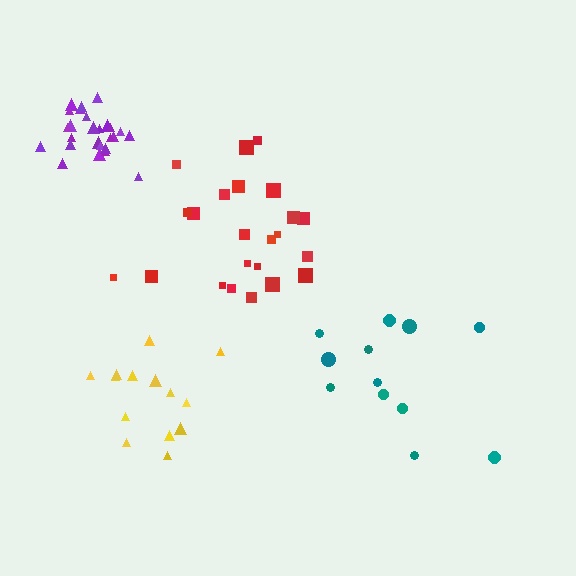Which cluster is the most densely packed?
Purple.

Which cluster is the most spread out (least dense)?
Teal.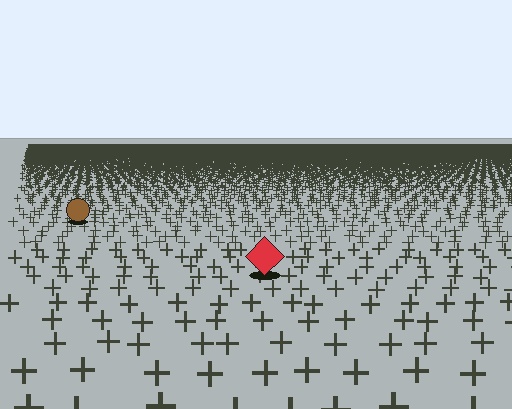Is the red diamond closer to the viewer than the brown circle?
Yes. The red diamond is closer — you can tell from the texture gradient: the ground texture is coarser near it.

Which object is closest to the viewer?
The red diamond is closest. The texture marks near it are larger and more spread out.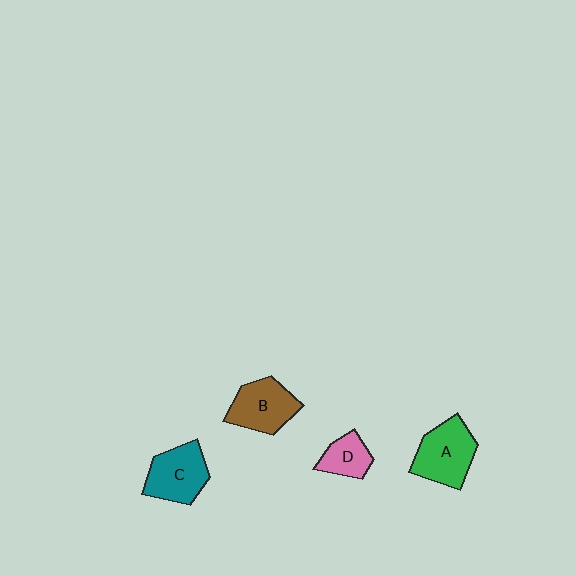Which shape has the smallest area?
Shape D (pink).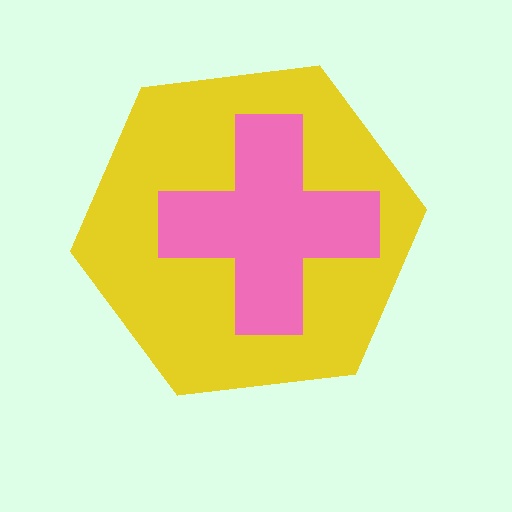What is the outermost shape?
The yellow hexagon.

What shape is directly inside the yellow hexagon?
The pink cross.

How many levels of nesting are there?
2.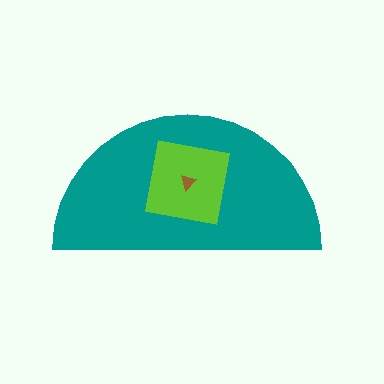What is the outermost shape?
The teal semicircle.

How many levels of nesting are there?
3.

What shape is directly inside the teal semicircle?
The lime square.